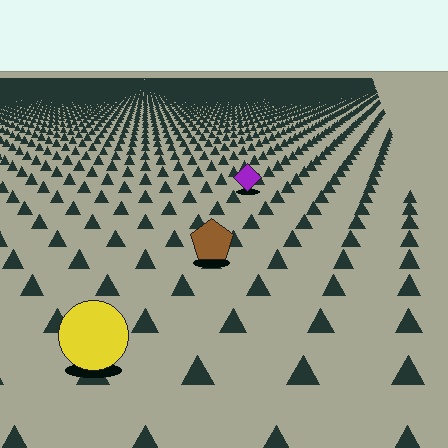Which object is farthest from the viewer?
The purple diamond is farthest from the viewer. It appears smaller and the ground texture around it is denser.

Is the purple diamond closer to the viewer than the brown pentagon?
No. The brown pentagon is closer — you can tell from the texture gradient: the ground texture is coarser near it.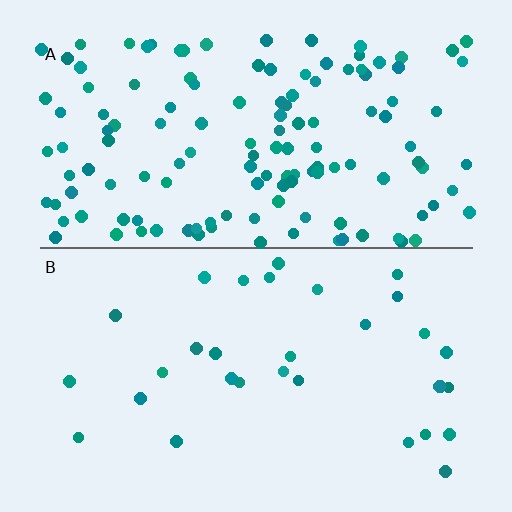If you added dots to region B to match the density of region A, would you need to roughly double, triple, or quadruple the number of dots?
Approximately quadruple.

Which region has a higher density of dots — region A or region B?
A (the top).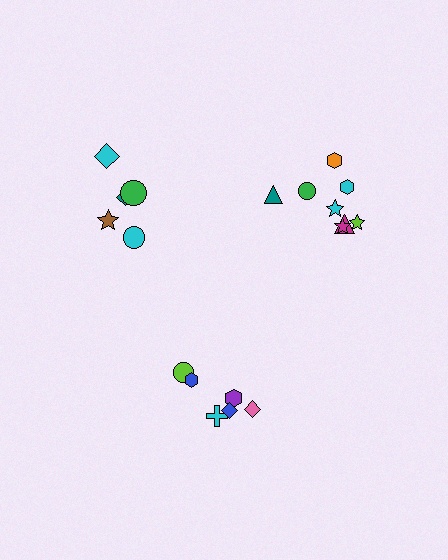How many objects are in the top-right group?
There are 8 objects.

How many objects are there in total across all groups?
There are 19 objects.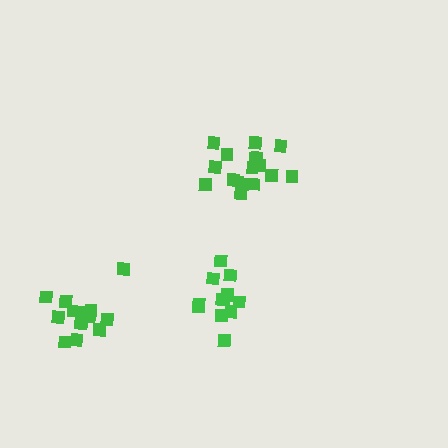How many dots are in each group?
Group 1: 17 dots, Group 2: 13 dots, Group 3: 14 dots (44 total).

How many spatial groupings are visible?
There are 3 spatial groupings.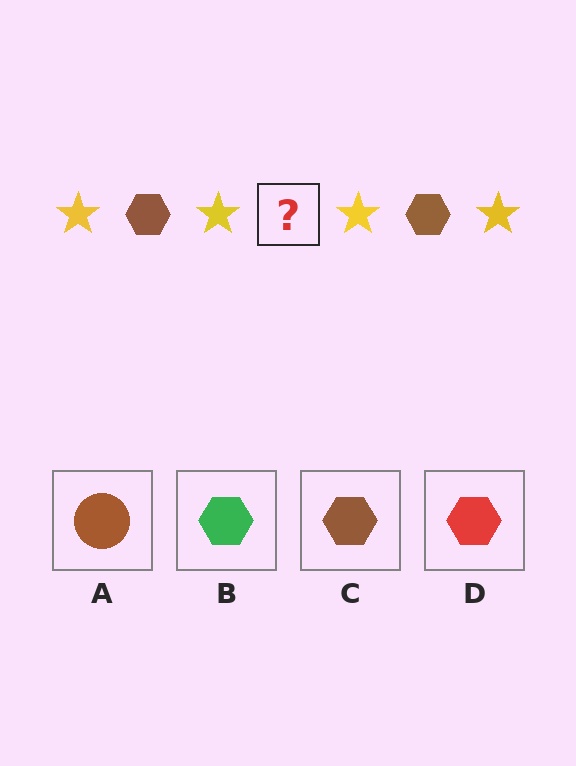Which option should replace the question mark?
Option C.